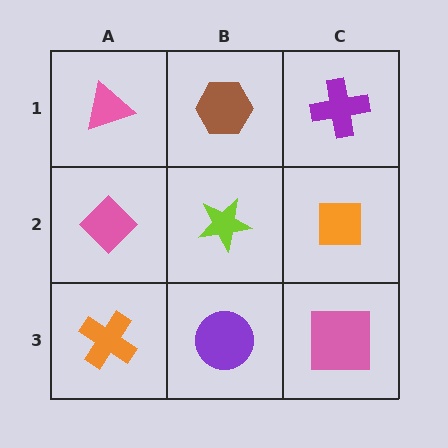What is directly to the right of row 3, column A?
A purple circle.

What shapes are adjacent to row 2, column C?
A purple cross (row 1, column C), a pink square (row 3, column C), a lime star (row 2, column B).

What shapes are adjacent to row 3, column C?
An orange square (row 2, column C), a purple circle (row 3, column B).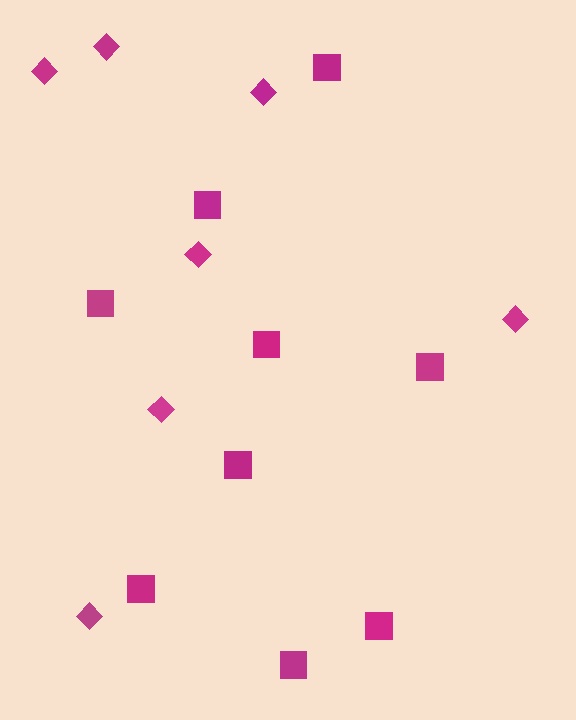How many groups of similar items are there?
There are 2 groups: one group of squares (9) and one group of diamonds (7).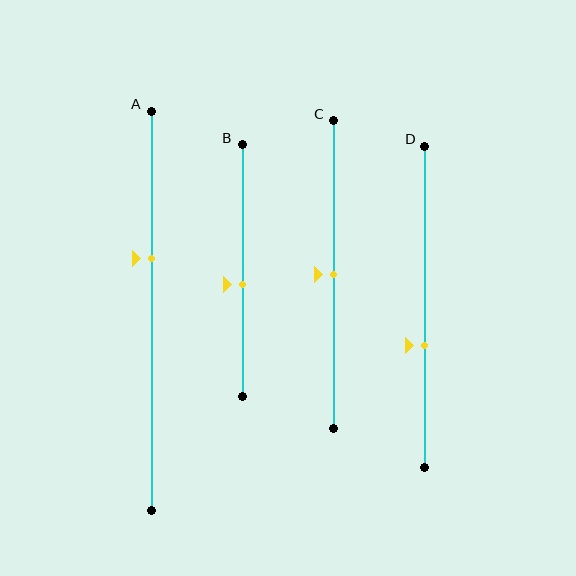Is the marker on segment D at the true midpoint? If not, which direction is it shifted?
No, the marker on segment D is shifted downward by about 12% of the segment length.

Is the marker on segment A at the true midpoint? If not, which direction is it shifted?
No, the marker on segment A is shifted upward by about 13% of the segment length.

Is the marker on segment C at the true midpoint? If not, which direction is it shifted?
Yes, the marker on segment C is at the true midpoint.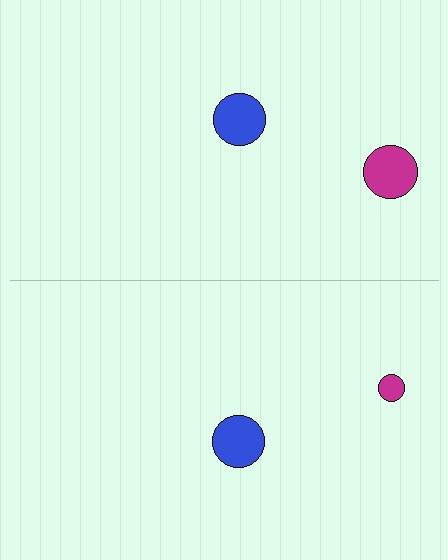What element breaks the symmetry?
The magenta circle on the bottom side has a different size than its mirror counterpart.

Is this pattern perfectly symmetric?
No, the pattern is not perfectly symmetric. The magenta circle on the bottom side has a different size than its mirror counterpart.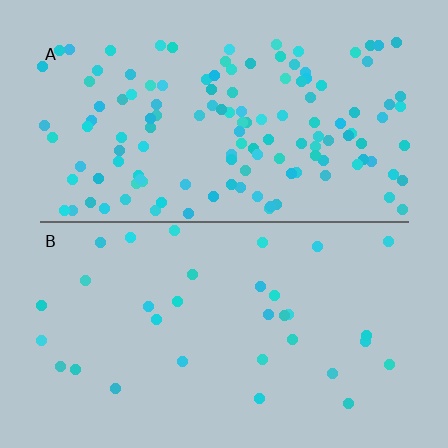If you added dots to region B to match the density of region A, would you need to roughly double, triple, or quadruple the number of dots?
Approximately quadruple.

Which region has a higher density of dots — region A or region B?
A (the top).